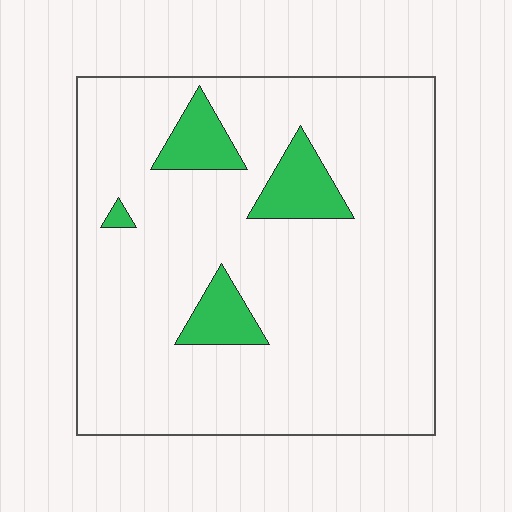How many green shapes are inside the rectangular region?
4.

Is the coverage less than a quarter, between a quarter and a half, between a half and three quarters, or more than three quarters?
Less than a quarter.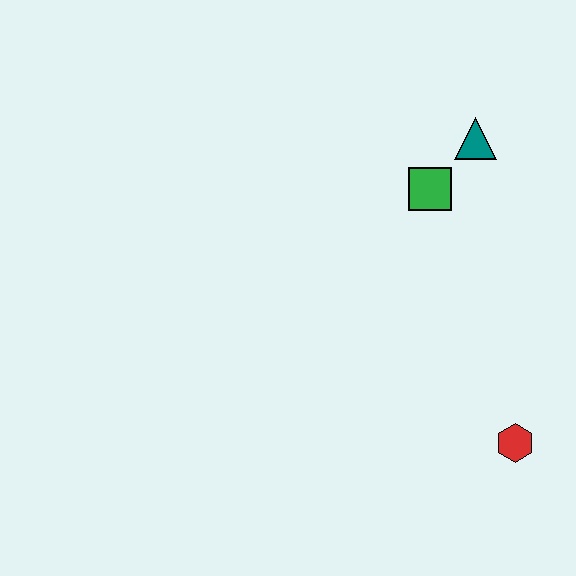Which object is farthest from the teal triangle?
The red hexagon is farthest from the teal triangle.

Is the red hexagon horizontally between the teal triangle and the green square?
No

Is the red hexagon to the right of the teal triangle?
Yes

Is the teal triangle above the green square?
Yes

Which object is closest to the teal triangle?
The green square is closest to the teal triangle.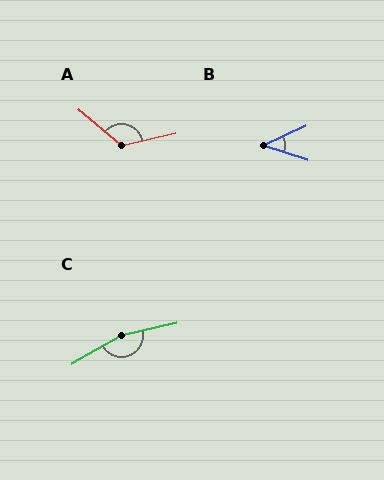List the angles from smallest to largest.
B (42°), A (127°), C (162°).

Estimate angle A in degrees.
Approximately 127 degrees.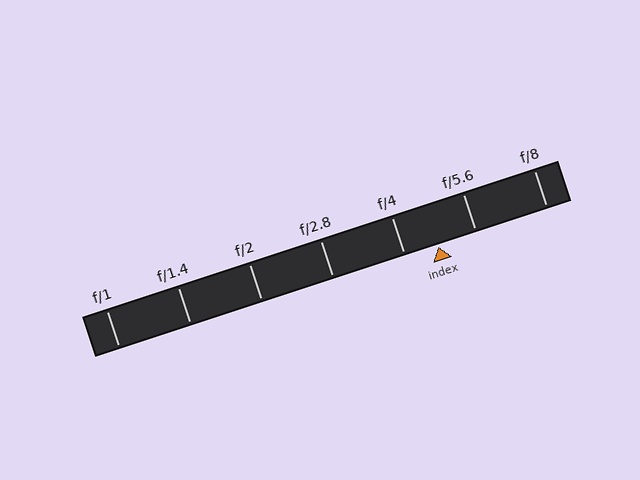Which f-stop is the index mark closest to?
The index mark is closest to f/4.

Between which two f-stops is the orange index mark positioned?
The index mark is between f/4 and f/5.6.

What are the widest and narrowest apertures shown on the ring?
The widest aperture shown is f/1 and the narrowest is f/8.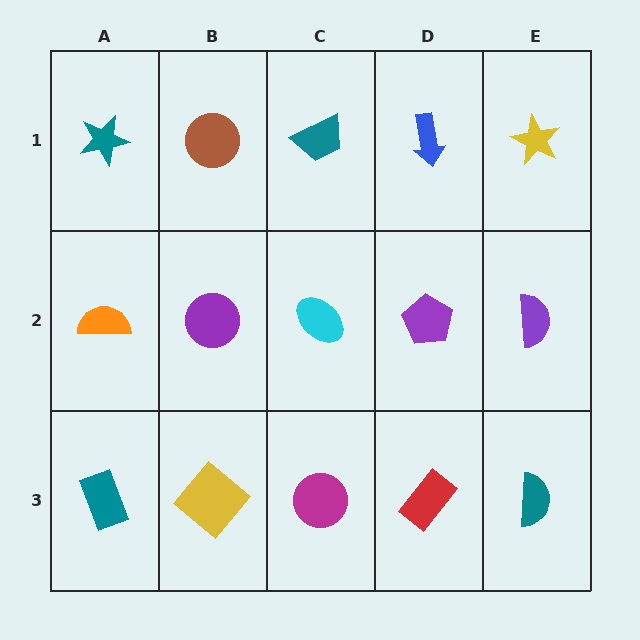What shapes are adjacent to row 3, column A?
An orange semicircle (row 2, column A), a yellow diamond (row 3, column B).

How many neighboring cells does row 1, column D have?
3.